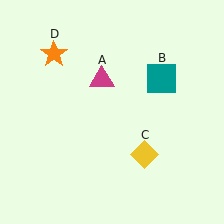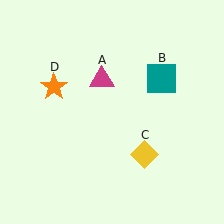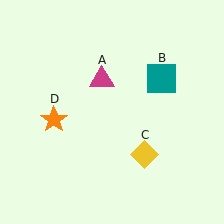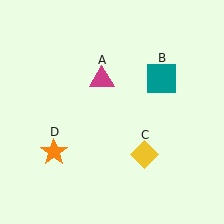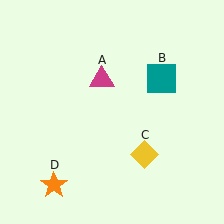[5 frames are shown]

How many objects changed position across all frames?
1 object changed position: orange star (object D).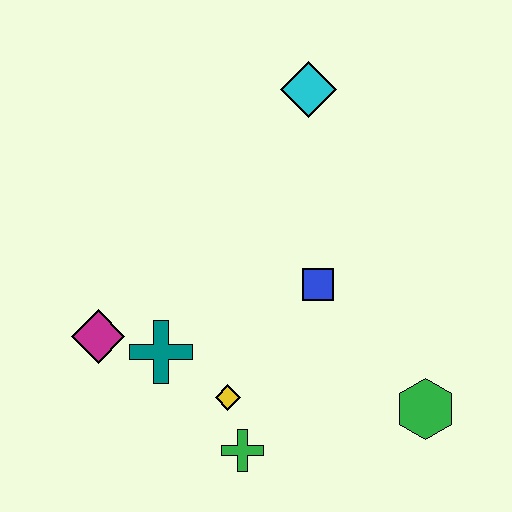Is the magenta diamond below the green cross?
No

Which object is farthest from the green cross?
The cyan diamond is farthest from the green cross.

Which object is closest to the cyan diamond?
The blue square is closest to the cyan diamond.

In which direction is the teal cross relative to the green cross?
The teal cross is above the green cross.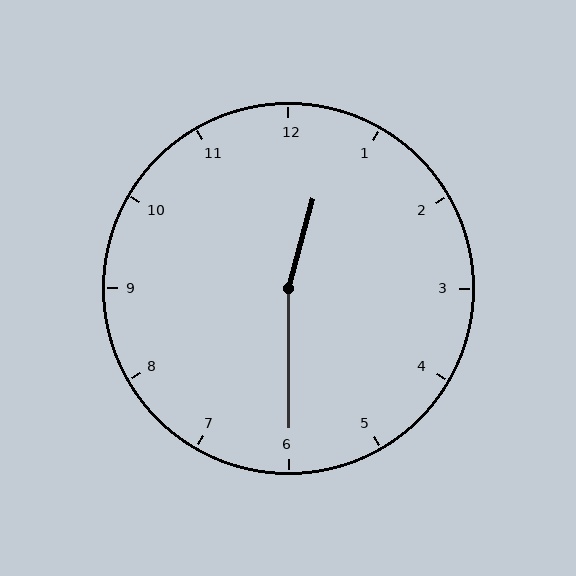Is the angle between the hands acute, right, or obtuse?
It is obtuse.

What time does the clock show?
12:30.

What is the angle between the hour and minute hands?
Approximately 165 degrees.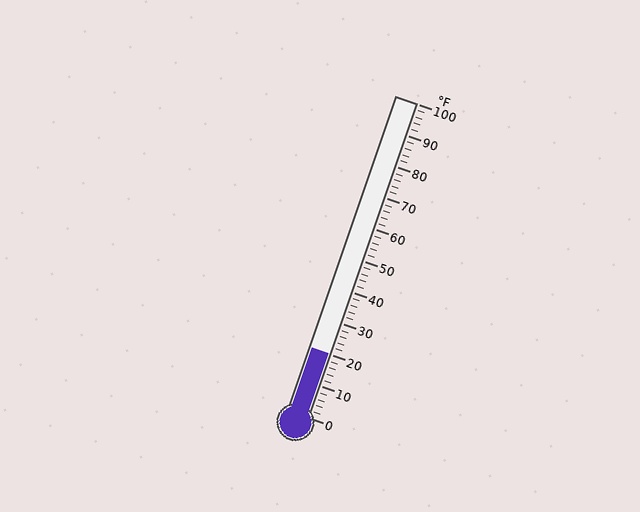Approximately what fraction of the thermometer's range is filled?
The thermometer is filled to approximately 20% of its range.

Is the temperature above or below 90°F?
The temperature is below 90°F.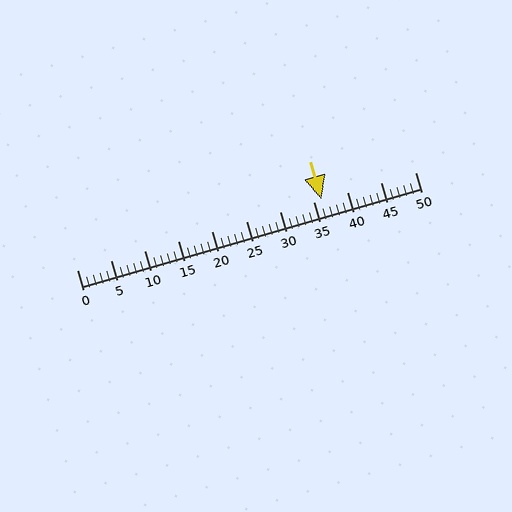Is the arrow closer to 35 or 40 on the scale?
The arrow is closer to 35.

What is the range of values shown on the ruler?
The ruler shows values from 0 to 50.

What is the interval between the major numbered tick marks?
The major tick marks are spaced 5 units apart.